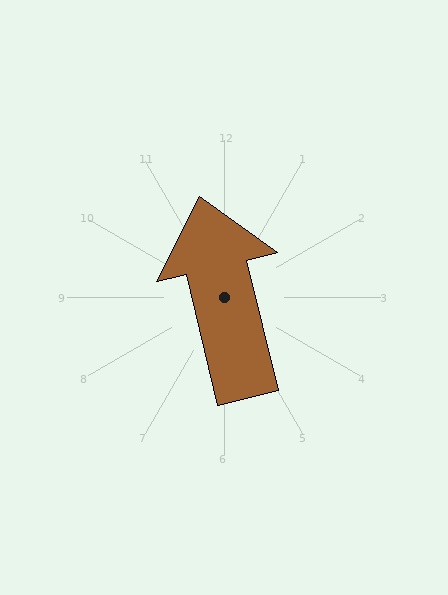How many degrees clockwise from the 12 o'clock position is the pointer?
Approximately 347 degrees.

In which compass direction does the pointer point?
North.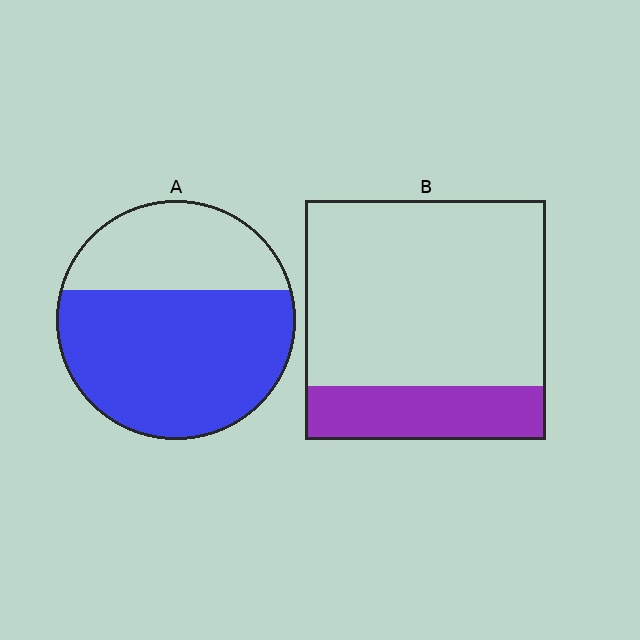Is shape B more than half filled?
No.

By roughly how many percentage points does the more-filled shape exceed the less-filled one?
By roughly 45 percentage points (A over B).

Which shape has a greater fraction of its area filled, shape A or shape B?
Shape A.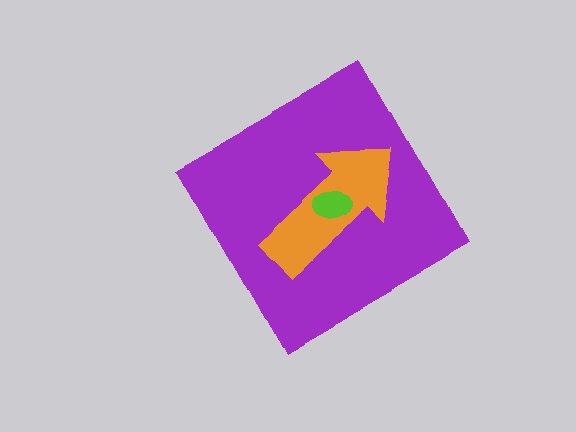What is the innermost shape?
The lime ellipse.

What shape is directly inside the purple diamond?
The orange arrow.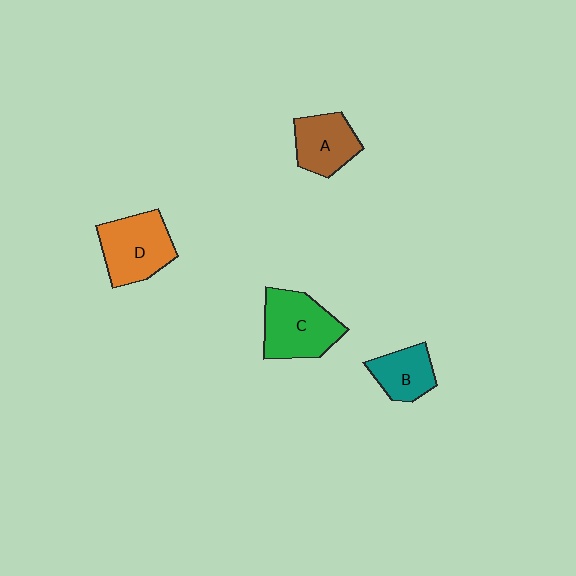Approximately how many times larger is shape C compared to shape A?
Approximately 1.4 times.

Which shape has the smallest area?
Shape B (teal).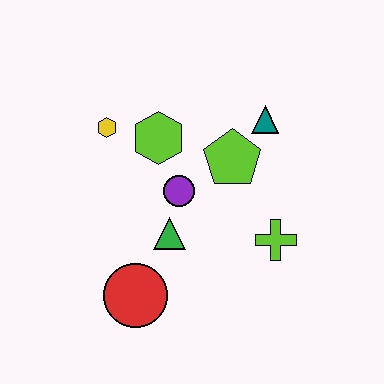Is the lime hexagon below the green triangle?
No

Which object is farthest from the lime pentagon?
The red circle is farthest from the lime pentagon.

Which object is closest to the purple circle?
The green triangle is closest to the purple circle.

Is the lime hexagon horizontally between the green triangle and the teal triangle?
No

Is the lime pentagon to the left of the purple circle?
No